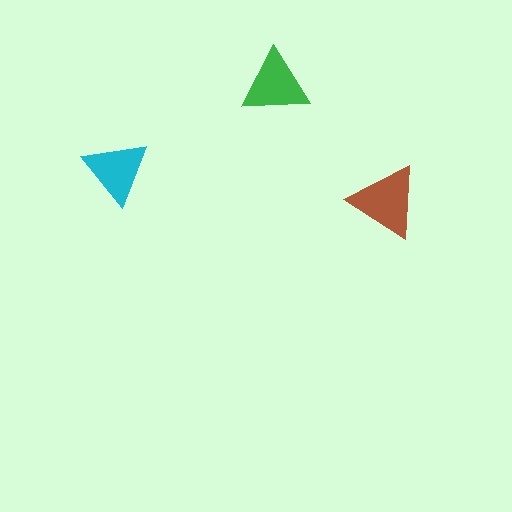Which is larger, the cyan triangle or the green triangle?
The green one.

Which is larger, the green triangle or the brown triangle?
The brown one.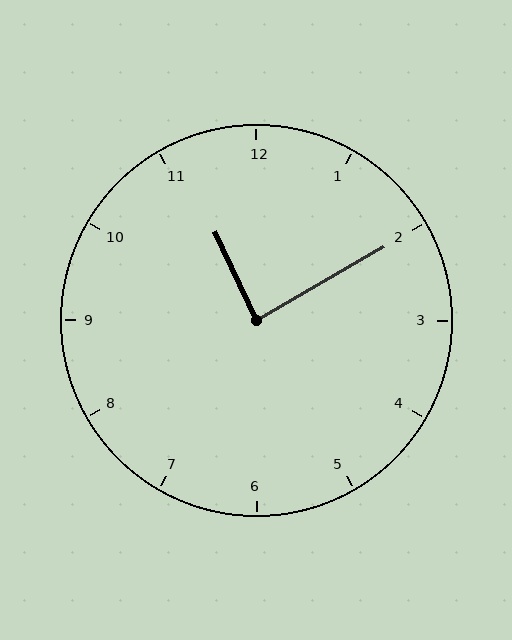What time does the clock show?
11:10.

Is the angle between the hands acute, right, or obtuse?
It is right.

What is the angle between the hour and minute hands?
Approximately 85 degrees.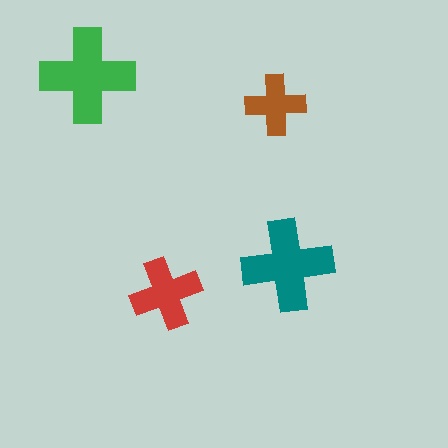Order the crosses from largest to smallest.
the green one, the teal one, the red one, the brown one.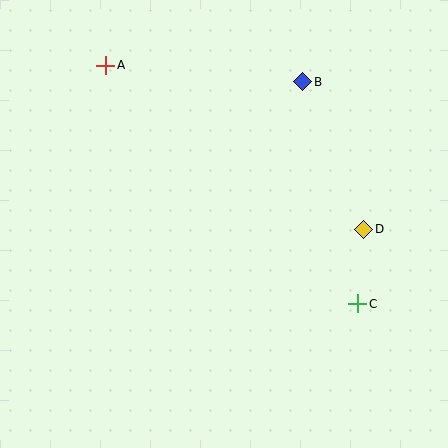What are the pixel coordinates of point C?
Point C is at (358, 304).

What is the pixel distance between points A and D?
The distance between A and D is 306 pixels.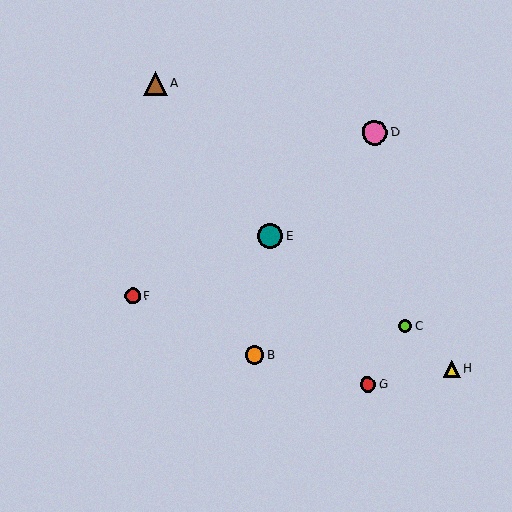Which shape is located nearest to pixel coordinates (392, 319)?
The lime circle (labeled C) at (405, 326) is nearest to that location.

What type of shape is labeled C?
Shape C is a lime circle.